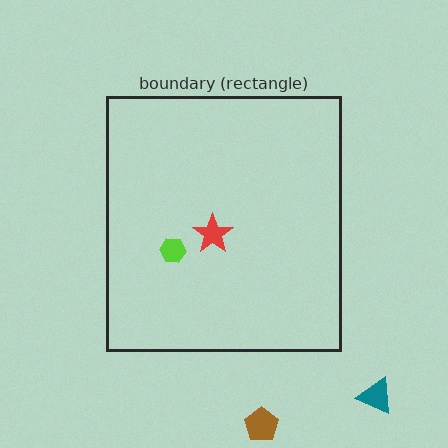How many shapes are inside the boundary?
2 inside, 2 outside.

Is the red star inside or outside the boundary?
Inside.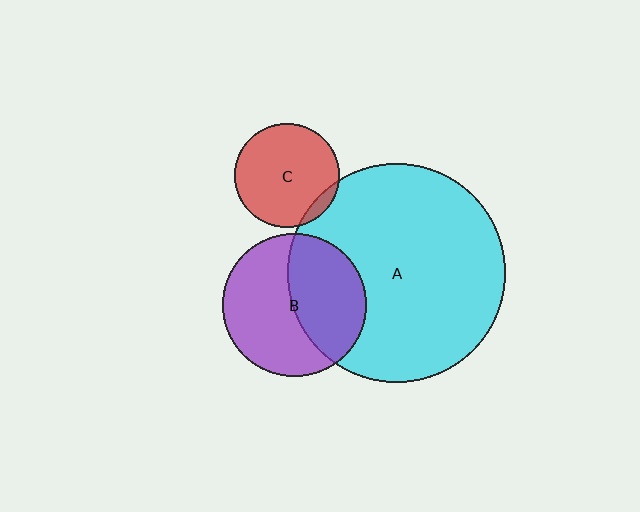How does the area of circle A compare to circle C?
Approximately 4.4 times.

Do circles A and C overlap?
Yes.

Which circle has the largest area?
Circle A (cyan).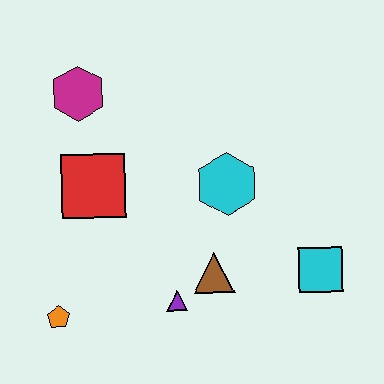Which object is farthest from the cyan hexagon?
The orange pentagon is farthest from the cyan hexagon.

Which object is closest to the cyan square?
The brown triangle is closest to the cyan square.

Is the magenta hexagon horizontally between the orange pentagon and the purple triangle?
Yes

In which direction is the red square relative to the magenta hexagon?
The red square is below the magenta hexagon.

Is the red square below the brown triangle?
No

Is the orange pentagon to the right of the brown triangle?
No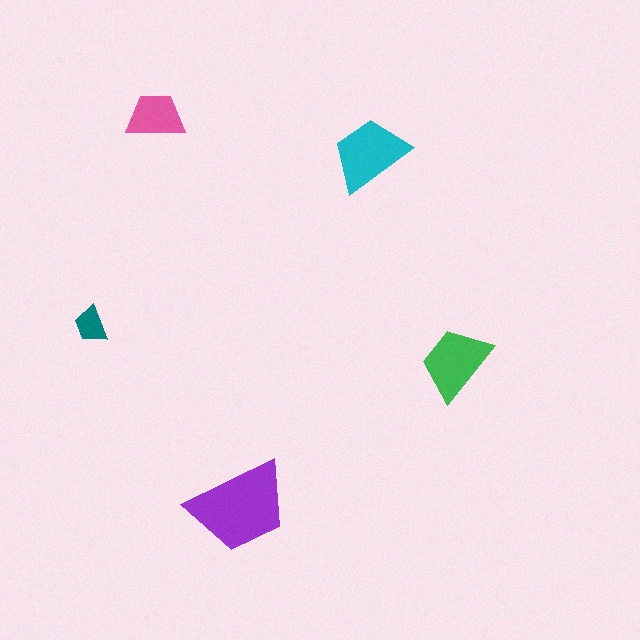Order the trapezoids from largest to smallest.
the purple one, the cyan one, the green one, the pink one, the teal one.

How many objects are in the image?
There are 5 objects in the image.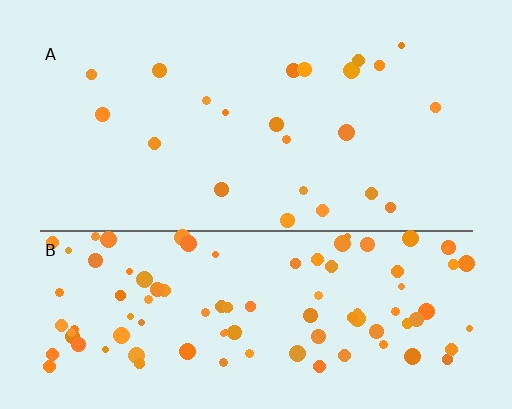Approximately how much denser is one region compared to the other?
Approximately 4.4× — region B over region A.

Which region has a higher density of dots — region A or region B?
B (the bottom).